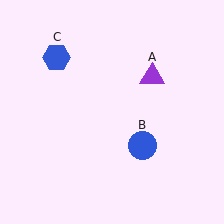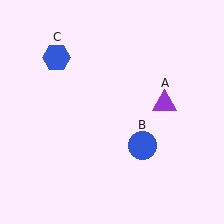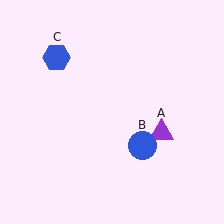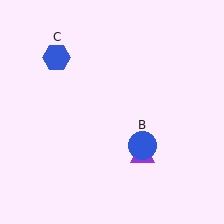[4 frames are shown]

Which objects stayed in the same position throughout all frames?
Blue circle (object B) and blue hexagon (object C) remained stationary.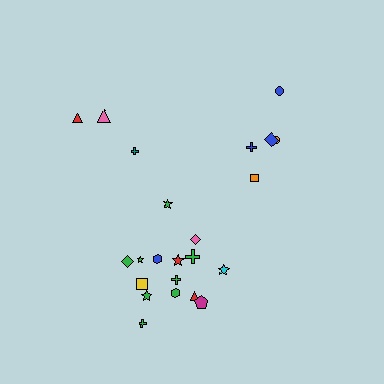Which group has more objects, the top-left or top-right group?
The top-right group.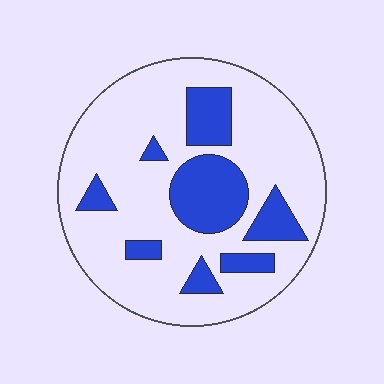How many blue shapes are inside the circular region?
8.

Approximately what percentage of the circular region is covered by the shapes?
Approximately 25%.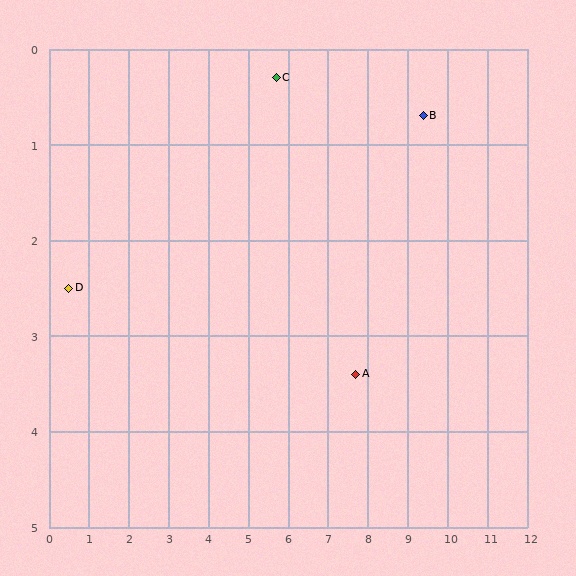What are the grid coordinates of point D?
Point D is at approximately (0.5, 2.5).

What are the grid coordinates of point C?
Point C is at approximately (5.7, 0.3).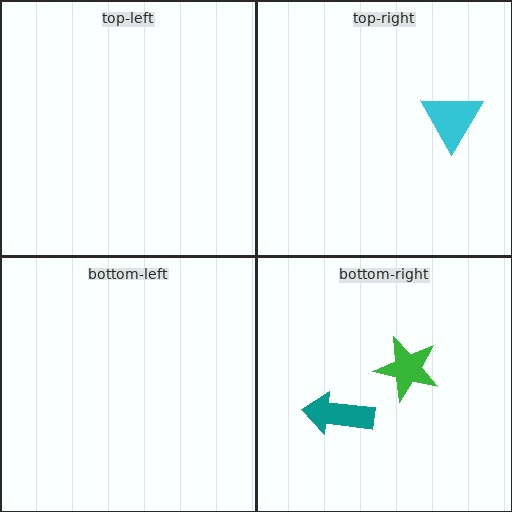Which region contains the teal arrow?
The bottom-right region.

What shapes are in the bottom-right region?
The green star, the teal arrow.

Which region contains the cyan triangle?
The top-right region.